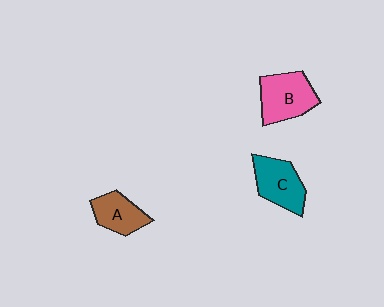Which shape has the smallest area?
Shape A (brown).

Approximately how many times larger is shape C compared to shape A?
Approximately 1.3 times.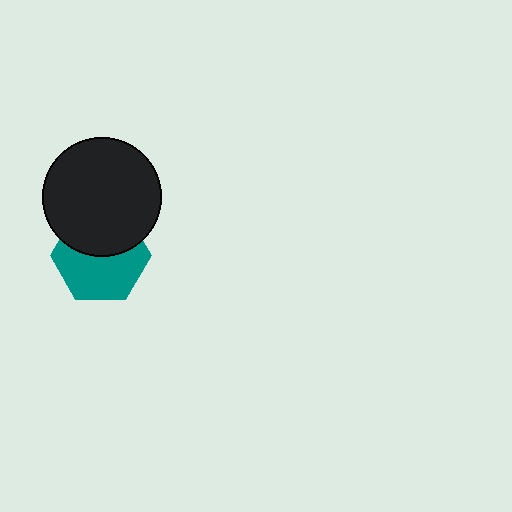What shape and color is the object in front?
The object in front is a black circle.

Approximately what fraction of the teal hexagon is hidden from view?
Roughly 43% of the teal hexagon is hidden behind the black circle.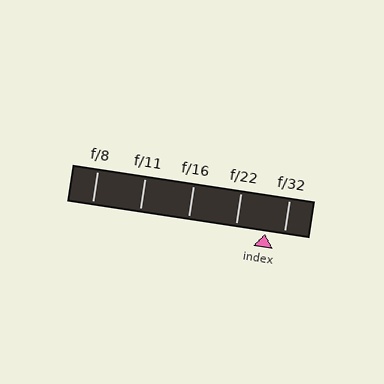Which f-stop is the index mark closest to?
The index mark is closest to f/32.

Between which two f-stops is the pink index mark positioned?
The index mark is between f/22 and f/32.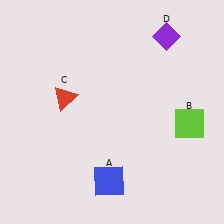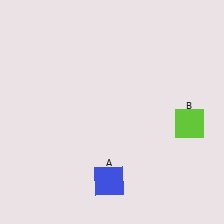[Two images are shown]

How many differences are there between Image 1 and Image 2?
There are 2 differences between the two images.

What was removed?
The purple diamond (D), the red triangle (C) were removed in Image 2.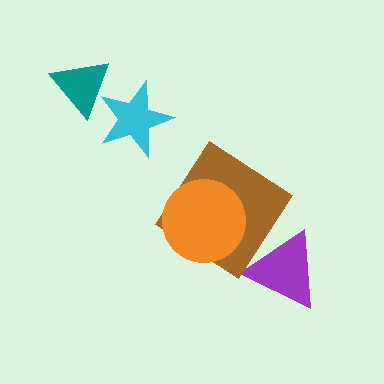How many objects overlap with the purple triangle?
0 objects overlap with the purple triangle.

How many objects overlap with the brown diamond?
1 object overlaps with the brown diamond.